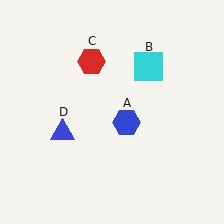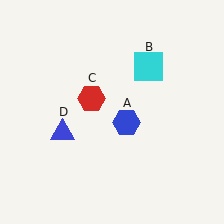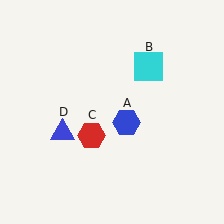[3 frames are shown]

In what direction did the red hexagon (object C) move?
The red hexagon (object C) moved down.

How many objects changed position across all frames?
1 object changed position: red hexagon (object C).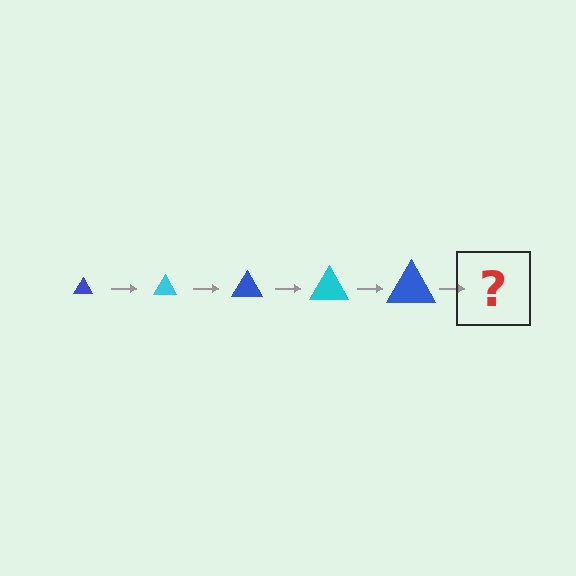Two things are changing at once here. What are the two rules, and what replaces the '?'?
The two rules are that the triangle grows larger each step and the color cycles through blue and cyan. The '?' should be a cyan triangle, larger than the previous one.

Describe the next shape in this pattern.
It should be a cyan triangle, larger than the previous one.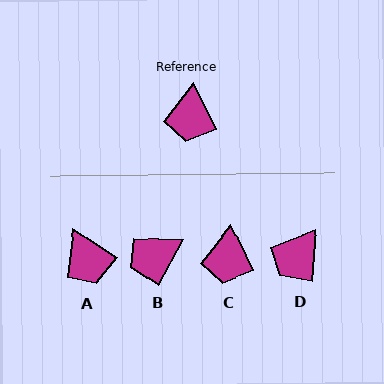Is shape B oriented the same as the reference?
No, it is off by about 54 degrees.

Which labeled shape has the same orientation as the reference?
C.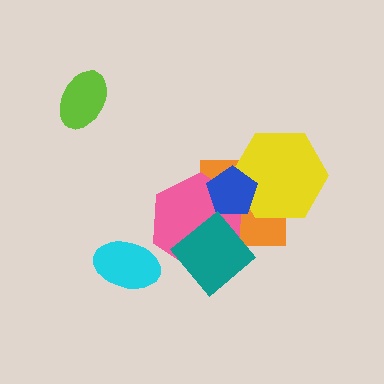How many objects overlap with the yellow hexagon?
2 objects overlap with the yellow hexagon.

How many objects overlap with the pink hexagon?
3 objects overlap with the pink hexagon.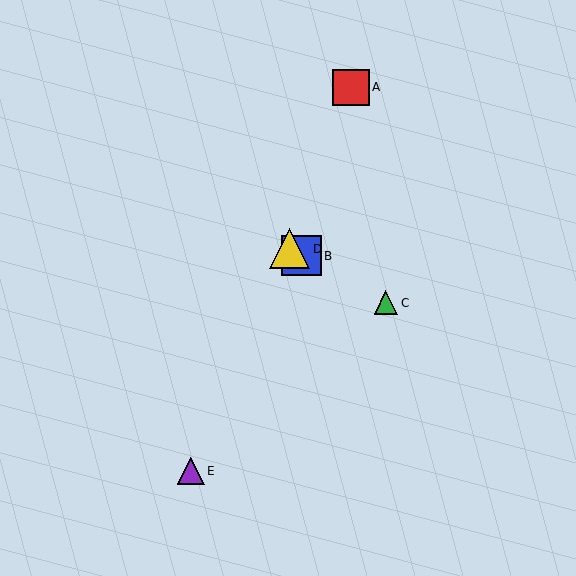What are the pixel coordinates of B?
Object B is at (301, 256).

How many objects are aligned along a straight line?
3 objects (B, C, D) are aligned along a straight line.